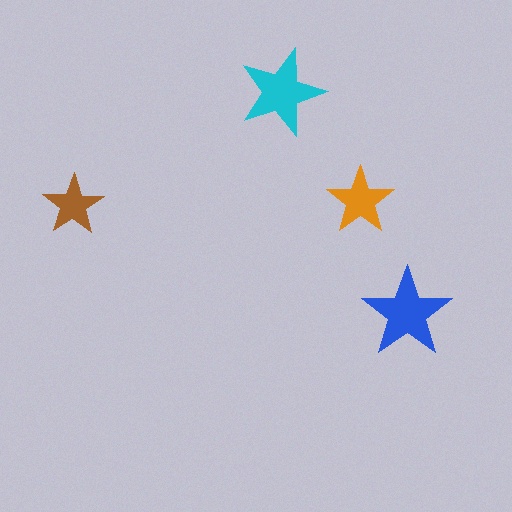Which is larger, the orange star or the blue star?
The blue one.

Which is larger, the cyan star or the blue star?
The blue one.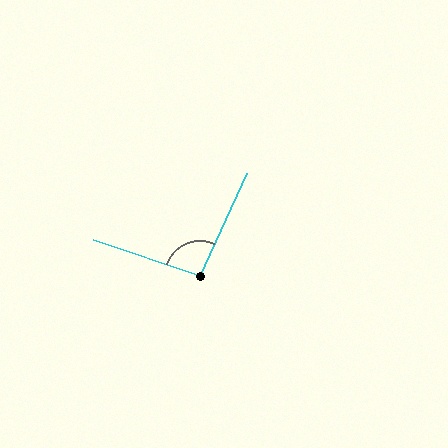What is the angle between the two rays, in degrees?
Approximately 96 degrees.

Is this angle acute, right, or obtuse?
It is obtuse.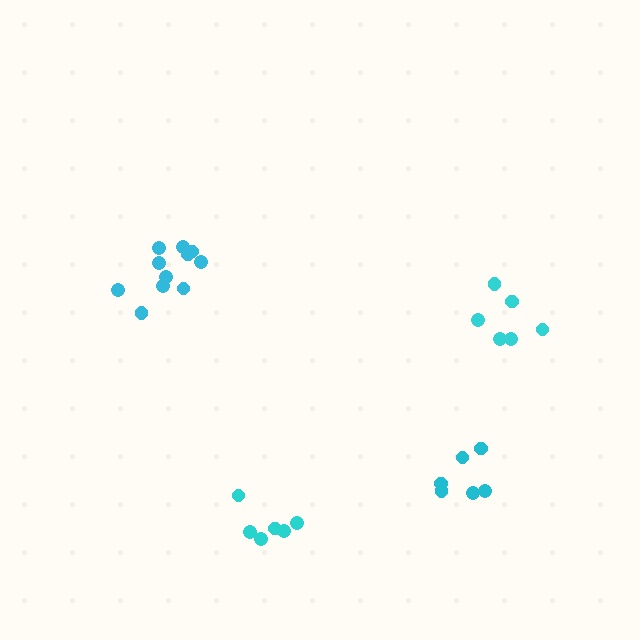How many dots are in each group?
Group 1: 6 dots, Group 2: 6 dots, Group 3: 11 dots, Group 4: 6 dots (29 total).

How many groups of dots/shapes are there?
There are 4 groups.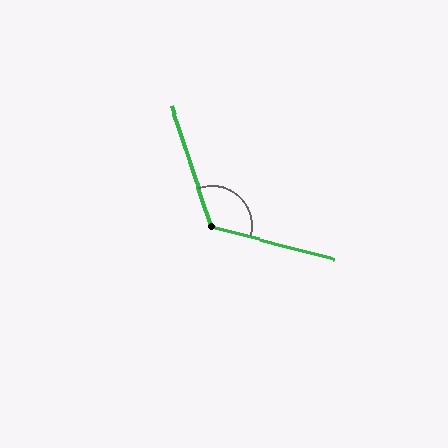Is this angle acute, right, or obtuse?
It is obtuse.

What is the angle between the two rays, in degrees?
Approximately 124 degrees.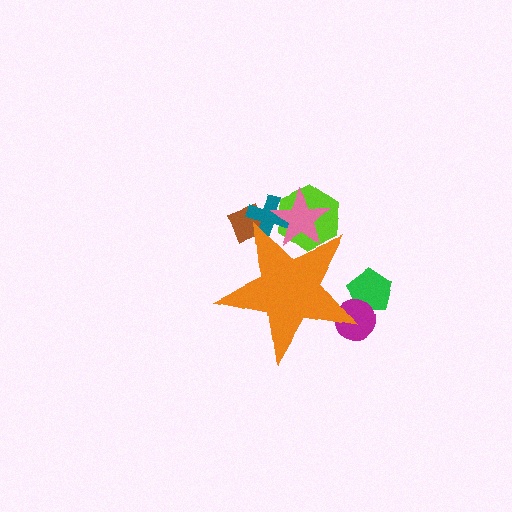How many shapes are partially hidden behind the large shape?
6 shapes are partially hidden.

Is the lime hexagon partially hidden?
Yes, the lime hexagon is partially hidden behind the orange star.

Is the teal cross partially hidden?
Yes, the teal cross is partially hidden behind the orange star.